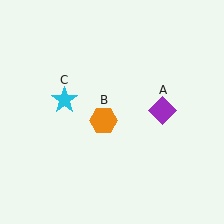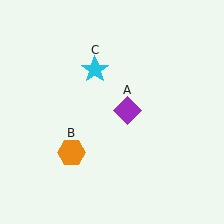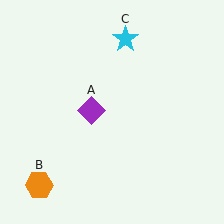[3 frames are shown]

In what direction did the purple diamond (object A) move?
The purple diamond (object A) moved left.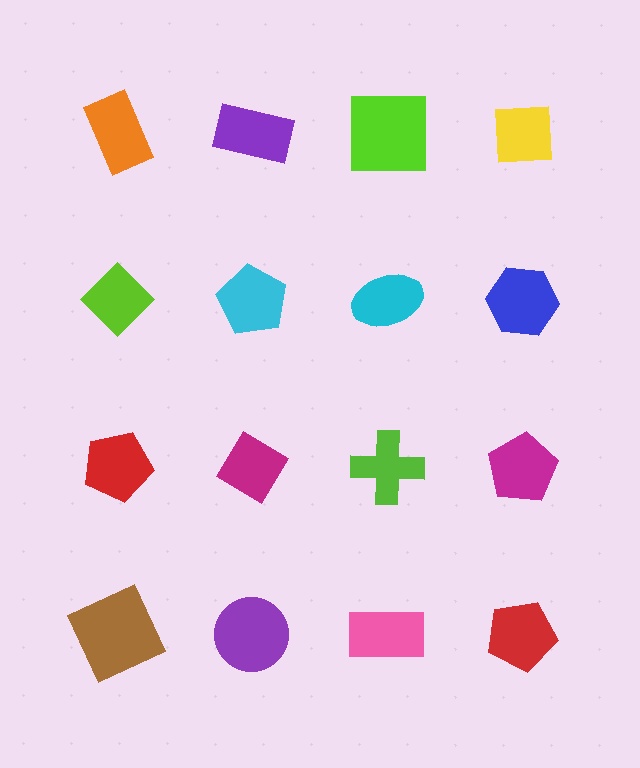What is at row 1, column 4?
A yellow square.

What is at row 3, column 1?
A red pentagon.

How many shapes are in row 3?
4 shapes.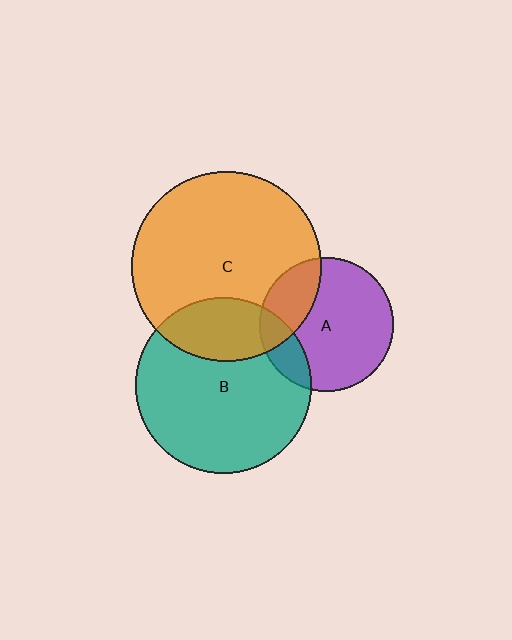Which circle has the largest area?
Circle C (orange).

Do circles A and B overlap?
Yes.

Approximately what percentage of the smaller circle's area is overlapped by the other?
Approximately 15%.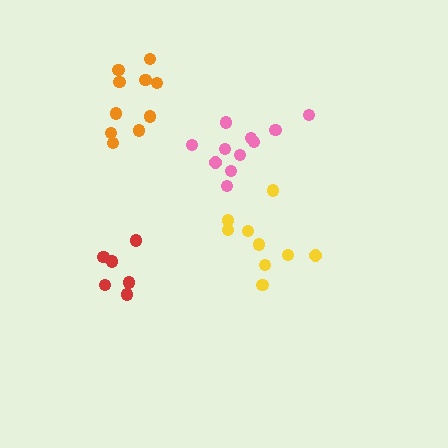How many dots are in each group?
Group 1: 10 dots, Group 2: 11 dots, Group 3: 9 dots, Group 4: 6 dots (36 total).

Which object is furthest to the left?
The red cluster is leftmost.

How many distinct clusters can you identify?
There are 4 distinct clusters.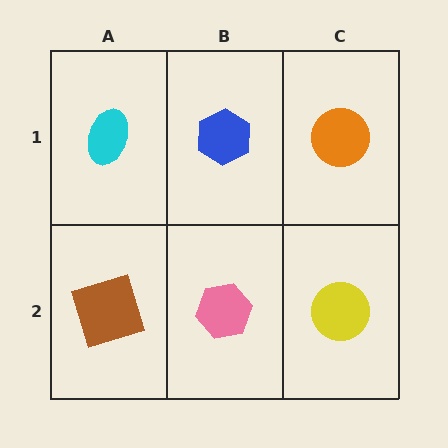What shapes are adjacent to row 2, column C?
An orange circle (row 1, column C), a pink hexagon (row 2, column B).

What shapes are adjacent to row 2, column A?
A cyan ellipse (row 1, column A), a pink hexagon (row 2, column B).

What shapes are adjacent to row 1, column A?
A brown square (row 2, column A), a blue hexagon (row 1, column B).